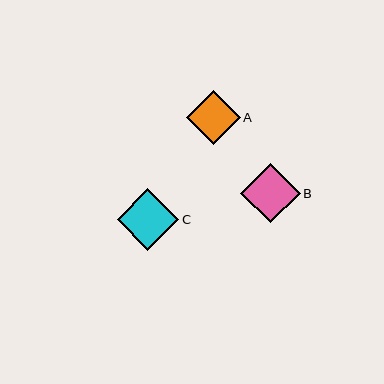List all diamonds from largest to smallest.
From largest to smallest: C, B, A.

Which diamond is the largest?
Diamond C is the largest with a size of approximately 61 pixels.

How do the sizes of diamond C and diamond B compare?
Diamond C and diamond B are approximately the same size.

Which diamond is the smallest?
Diamond A is the smallest with a size of approximately 54 pixels.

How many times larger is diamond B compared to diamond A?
Diamond B is approximately 1.1 times the size of diamond A.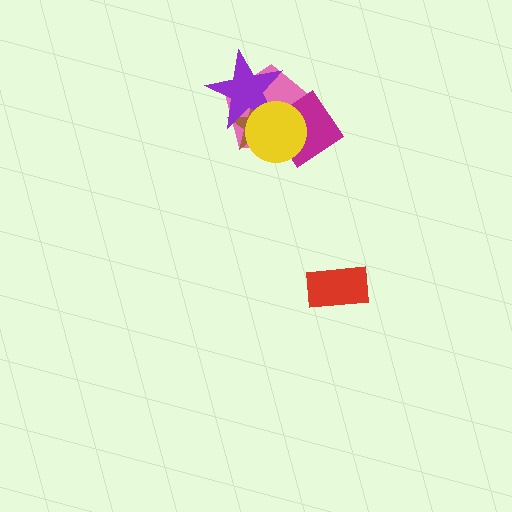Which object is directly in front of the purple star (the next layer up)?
The magenta diamond is directly in front of the purple star.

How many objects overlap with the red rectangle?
0 objects overlap with the red rectangle.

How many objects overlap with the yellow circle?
4 objects overlap with the yellow circle.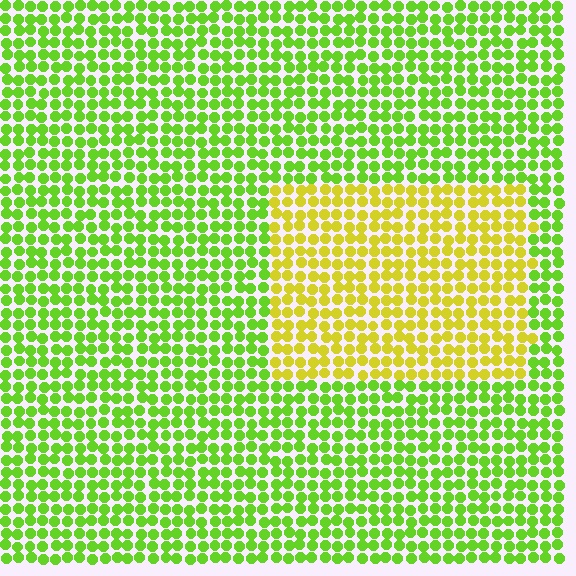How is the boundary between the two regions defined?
The boundary is defined purely by a slight shift in hue (about 40 degrees). Spacing, size, and orientation are identical on both sides.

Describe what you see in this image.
The image is filled with small lime elements in a uniform arrangement. A rectangle-shaped region is visible where the elements are tinted to a slightly different hue, forming a subtle color boundary.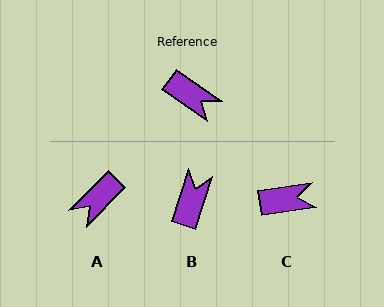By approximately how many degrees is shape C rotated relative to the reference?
Approximately 44 degrees counter-clockwise.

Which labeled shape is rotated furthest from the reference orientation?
B, about 107 degrees away.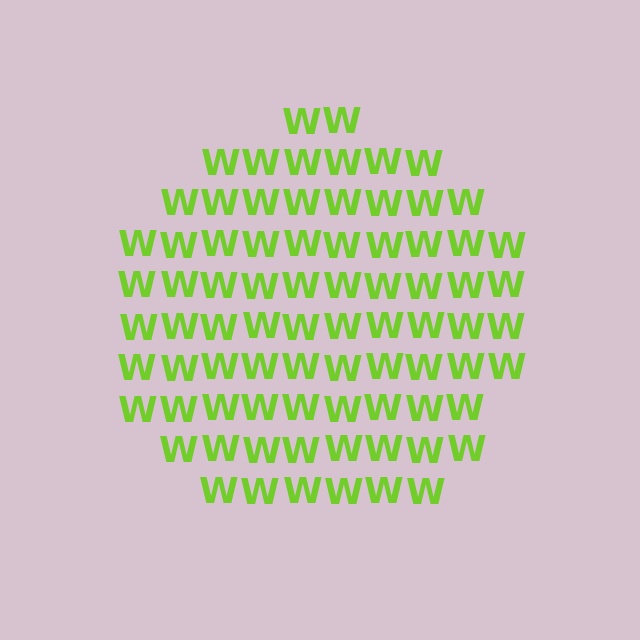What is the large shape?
The large shape is a circle.